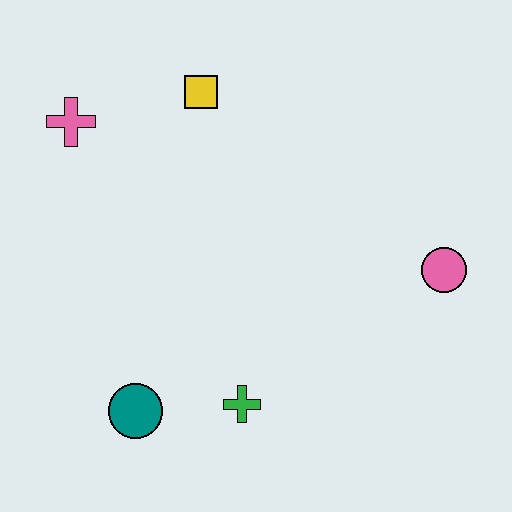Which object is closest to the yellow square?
The pink cross is closest to the yellow square.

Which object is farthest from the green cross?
The pink cross is farthest from the green cross.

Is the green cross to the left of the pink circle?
Yes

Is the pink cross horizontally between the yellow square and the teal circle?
No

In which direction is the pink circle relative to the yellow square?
The pink circle is to the right of the yellow square.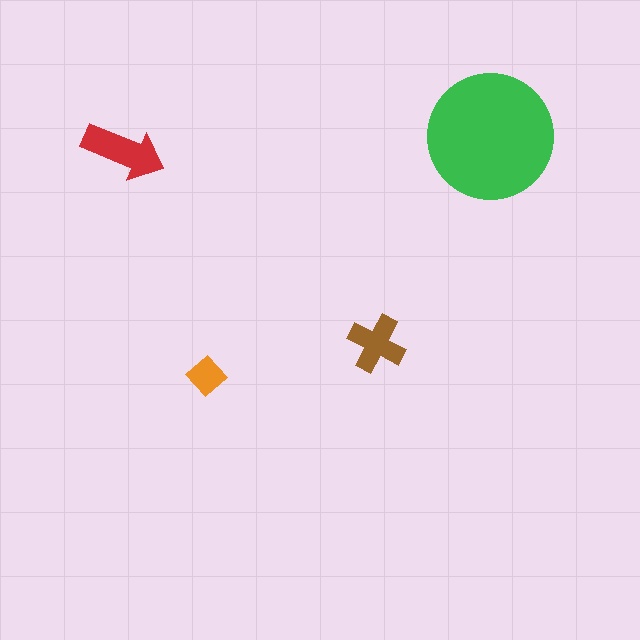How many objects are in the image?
There are 4 objects in the image.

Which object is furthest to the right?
The green circle is rightmost.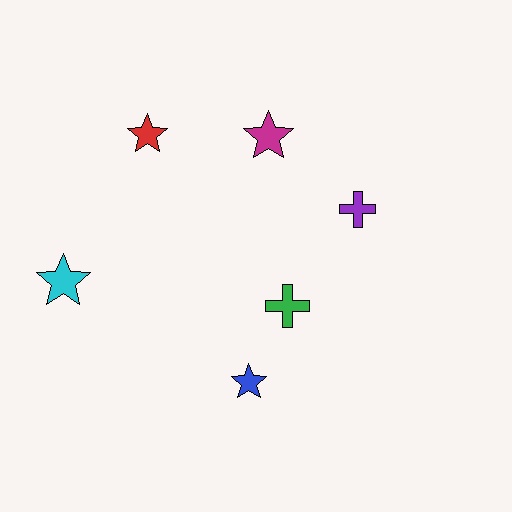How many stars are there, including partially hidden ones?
There are 4 stars.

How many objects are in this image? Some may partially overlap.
There are 6 objects.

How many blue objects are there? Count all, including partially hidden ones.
There is 1 blue object.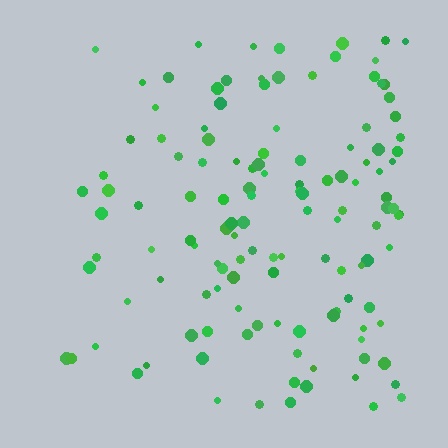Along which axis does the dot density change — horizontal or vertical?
Horizontal.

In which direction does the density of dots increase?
From left to right, with the right side densest.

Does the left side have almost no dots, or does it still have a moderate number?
Still a moderate number, just noticeably fewer than the right.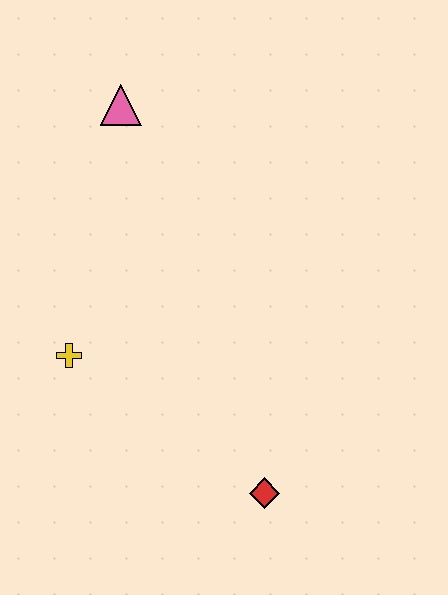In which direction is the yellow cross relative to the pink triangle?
The yellow cross is below the pink triangle.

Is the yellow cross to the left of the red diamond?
Yes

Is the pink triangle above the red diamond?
Yes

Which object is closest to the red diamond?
The yellow cross is closest to the red diamond.